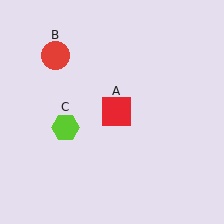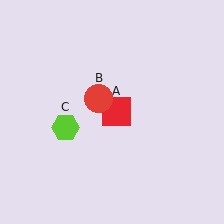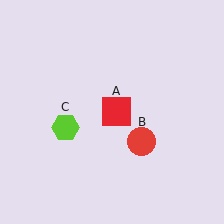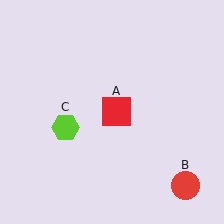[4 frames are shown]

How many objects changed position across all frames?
1 object changed position: red circle (object B).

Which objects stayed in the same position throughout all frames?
Red square (object A) and lime hexagon (object C) remained stationary.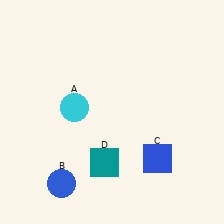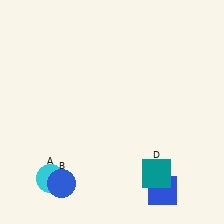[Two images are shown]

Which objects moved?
The objects that moved are: the cyan circle (A), the blue square (C), the teal square (D).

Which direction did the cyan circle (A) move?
The cyan circle (A) moved down.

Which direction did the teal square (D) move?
The teal square (D) moved right.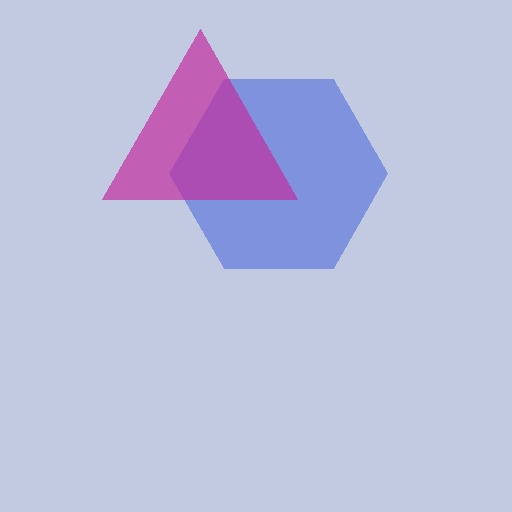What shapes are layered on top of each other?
The layered shapes are: a blue hexagon, a magenta triangle.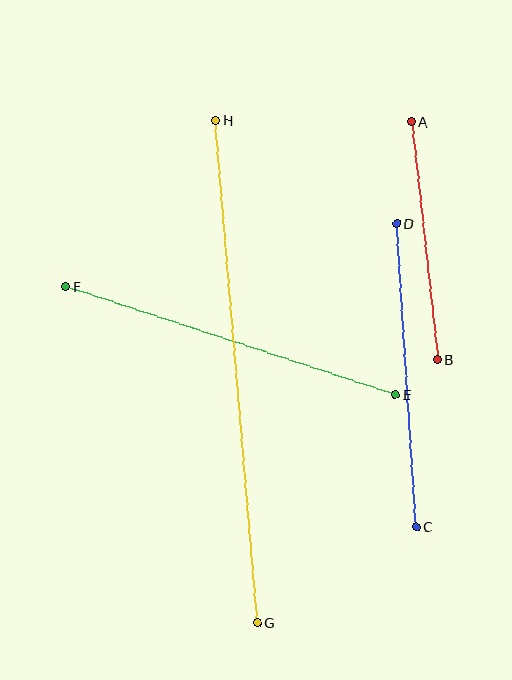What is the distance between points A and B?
The distance is approximately 239 pixels.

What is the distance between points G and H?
The distance is approximately 504 pixels.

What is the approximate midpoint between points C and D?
The midpoint is at approximately (406, 375) pixels.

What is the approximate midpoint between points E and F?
The midpoint is at approximately (231, 341) pixels.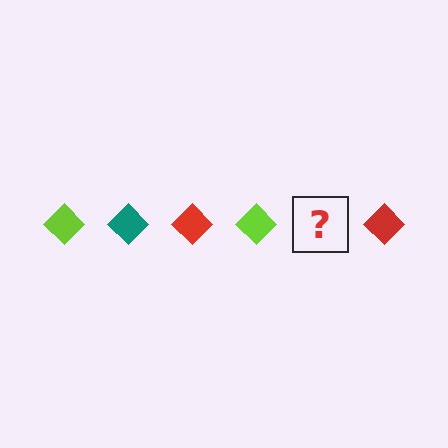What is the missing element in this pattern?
The missing element is a teal diamond.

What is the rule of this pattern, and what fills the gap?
The rule is that the pattern cycles through lime, teal, red diamonds. The gap should be filled with a teal diamond.